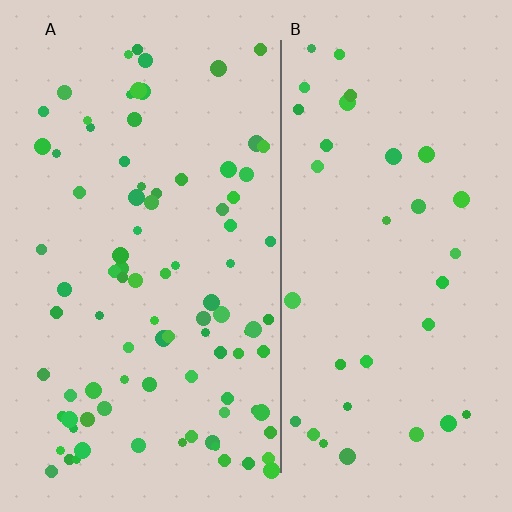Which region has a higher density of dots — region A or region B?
A (the left).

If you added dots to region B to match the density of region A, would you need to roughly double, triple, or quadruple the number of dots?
Approximately triple.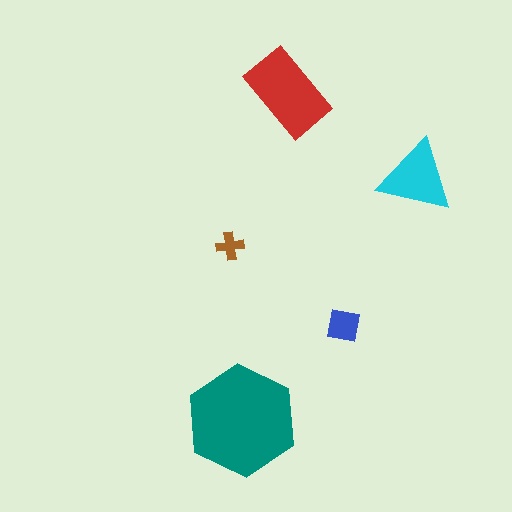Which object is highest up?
The red rectangle is topmost.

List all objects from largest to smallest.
The teal hexagon, the red rectangle, the cyan triangle, the blue square, the brown cross.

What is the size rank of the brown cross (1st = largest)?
5th.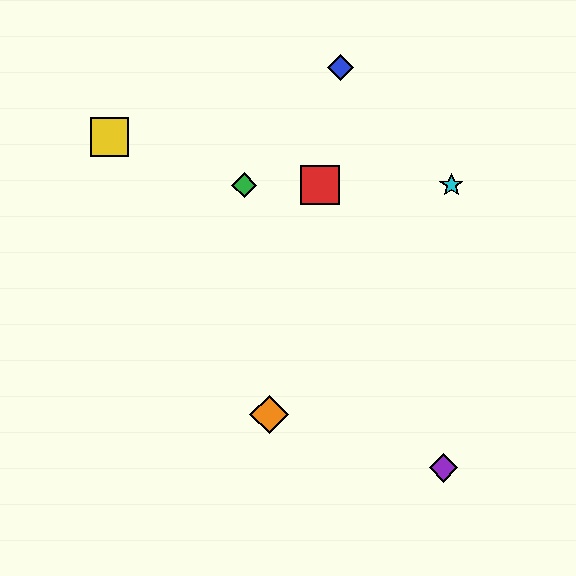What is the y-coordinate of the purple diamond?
The purple diamond is at y≈468.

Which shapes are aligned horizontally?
The red square, the green diamond, the cyan star are aligned horizontally.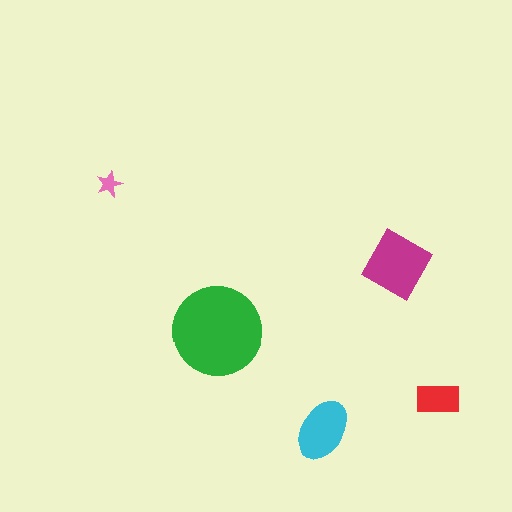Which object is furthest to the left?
The pink star is leftmost.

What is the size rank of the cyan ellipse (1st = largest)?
3rd.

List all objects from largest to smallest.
The green circle, the magenta square, the cyan ellipse, the red rectangle, the pink star.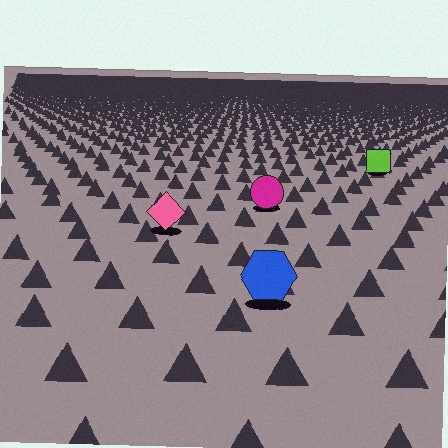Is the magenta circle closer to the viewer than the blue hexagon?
No. The blue hexagon is closer — you can tell from the texture gradient: the ground texture is coarser near it.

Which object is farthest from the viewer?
The lime square is farthest from the viewer. It appears smaller and the ground texture around it is denser.